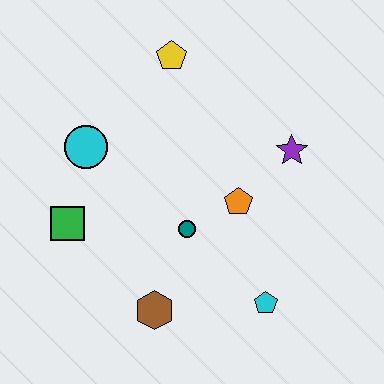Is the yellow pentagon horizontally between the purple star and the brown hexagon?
Yes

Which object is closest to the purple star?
The orange pentagon is closest to the purple star.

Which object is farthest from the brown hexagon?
The yellow pentagon is farthest from the brown hexagon.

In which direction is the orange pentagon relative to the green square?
The orange pentagon is to the right of the green square.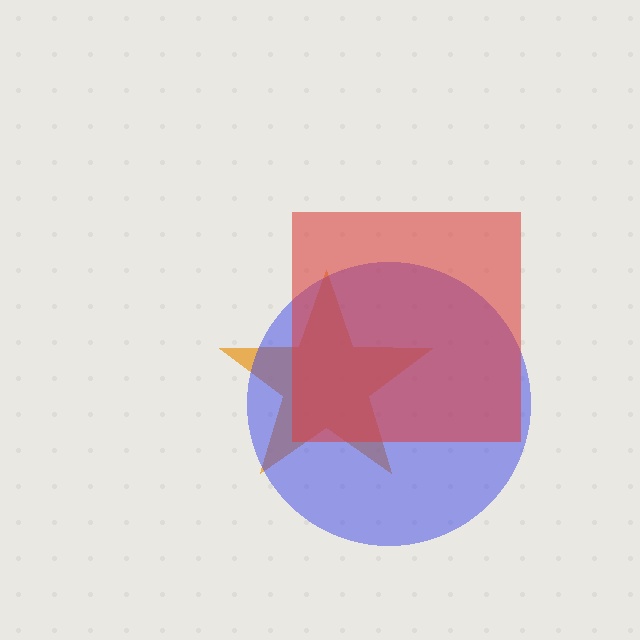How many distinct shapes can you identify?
There are 3 distinct shapes: an orange star, a blue circle, a red square.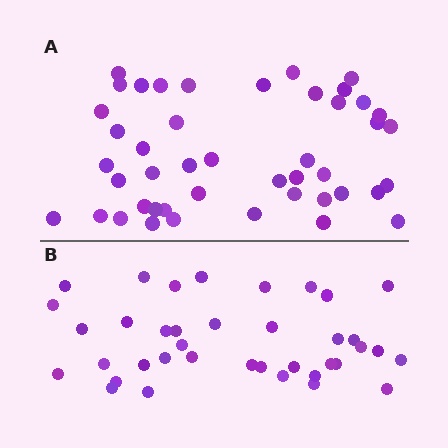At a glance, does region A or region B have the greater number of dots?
Region A (the top region) has more dots.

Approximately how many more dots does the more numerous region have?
Region A has roughly 8 or so more dots than region B.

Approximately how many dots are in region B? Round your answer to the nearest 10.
About 40 dots. (The exact count is 38, which rounds to 40.)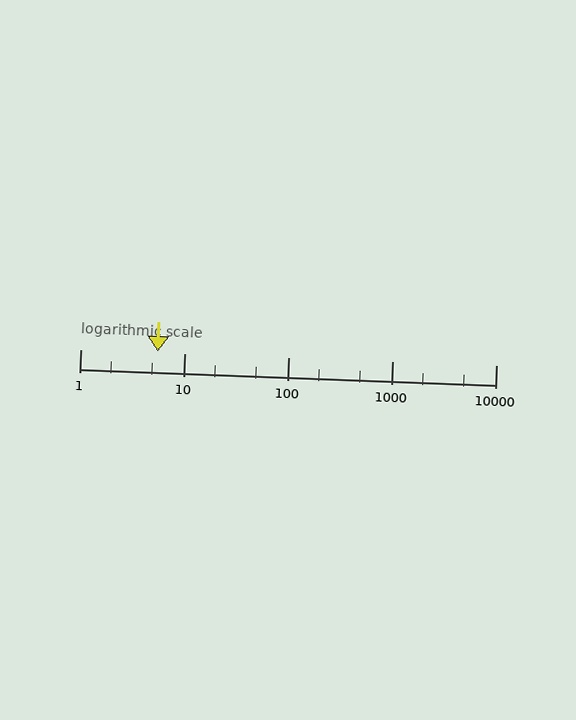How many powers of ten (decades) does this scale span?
The scale spans 4 decades, from 1 to 10000.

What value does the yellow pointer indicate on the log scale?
The pointer indicates approximately 5.6.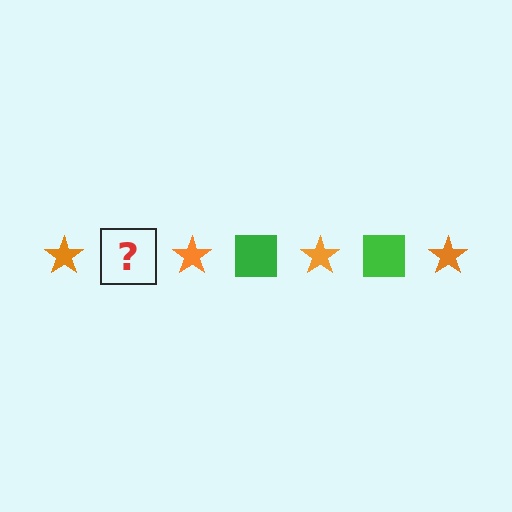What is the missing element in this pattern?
The missing element is a green square.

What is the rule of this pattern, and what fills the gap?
The rule is that the pattern alternates between orange star and green square. The gap should be filled with a green square.